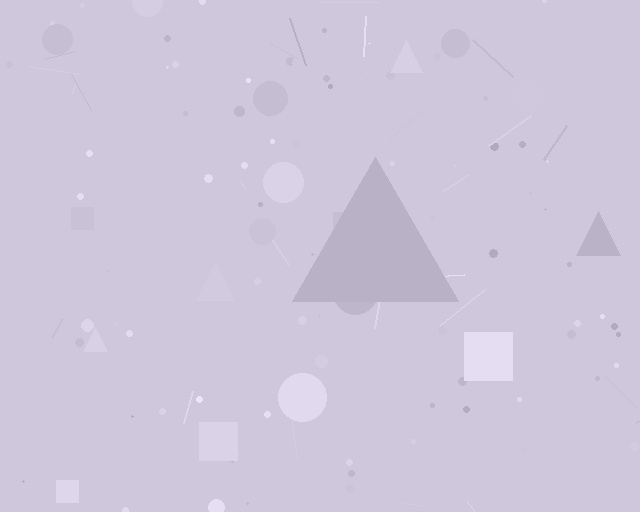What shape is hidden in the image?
A triangle is hidden in the image.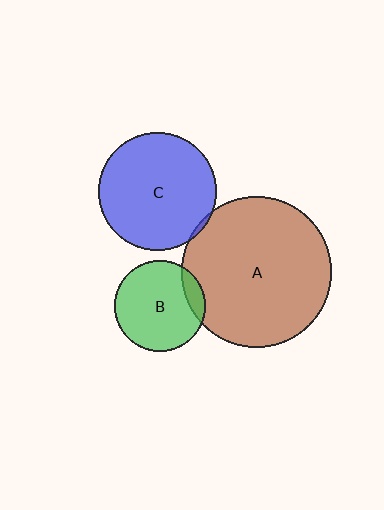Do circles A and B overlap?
Yes.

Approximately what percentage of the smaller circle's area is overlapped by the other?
Approximately 10%.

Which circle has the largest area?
Circle A (brown).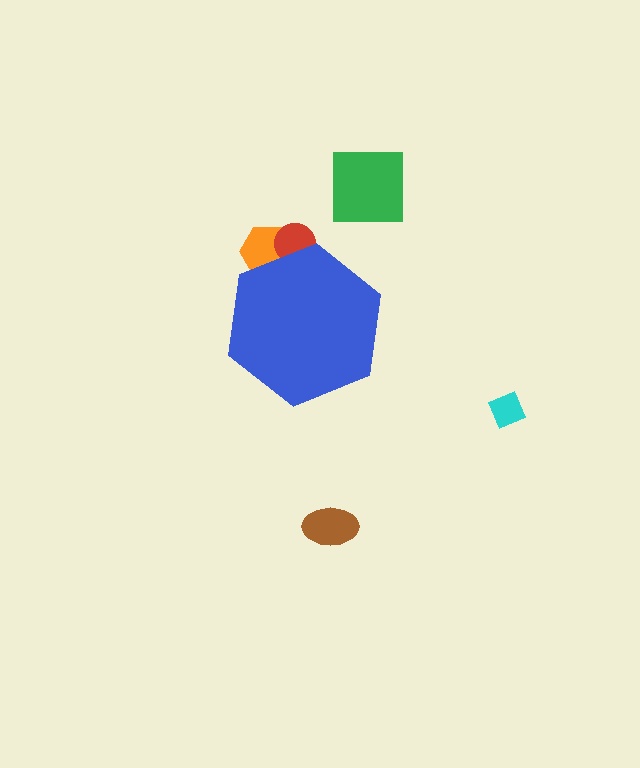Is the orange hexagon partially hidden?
Yes, the orange hexagon is partially hidden behind the blue hexagon.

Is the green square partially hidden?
No, the green square is fully visible.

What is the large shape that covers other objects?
A blue hexagon.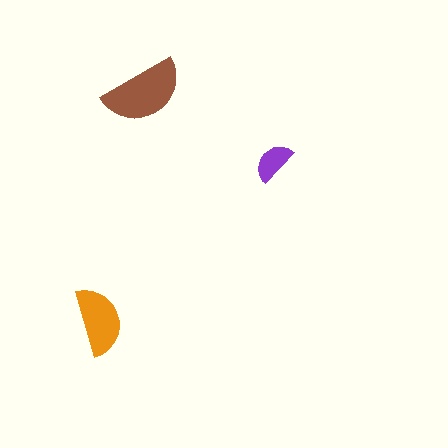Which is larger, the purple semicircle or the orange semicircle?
The orange one.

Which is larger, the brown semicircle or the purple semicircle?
The brown one.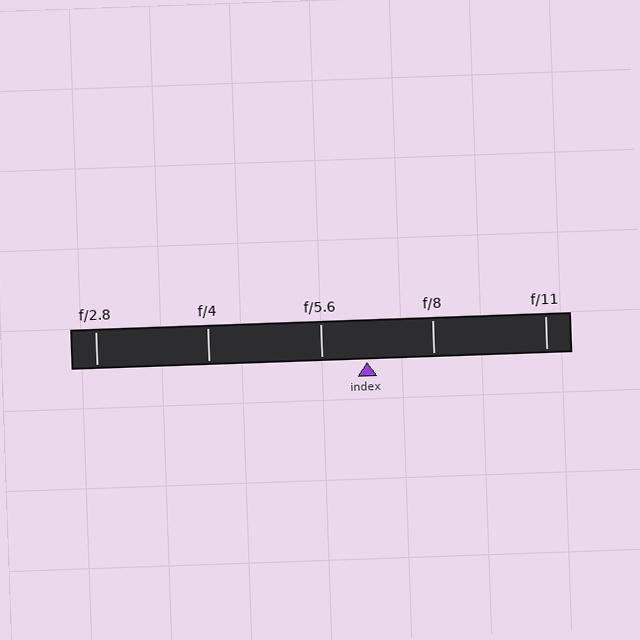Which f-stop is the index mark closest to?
The index mark is closest to f/5.6.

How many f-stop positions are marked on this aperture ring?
There are 5 f-stop positions marked.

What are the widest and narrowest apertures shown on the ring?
The widest aperture shown is f/2.8 and the narrowest is f/11.